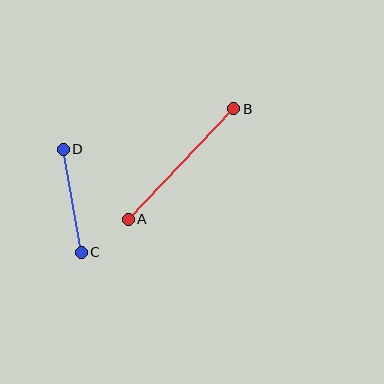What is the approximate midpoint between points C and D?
The midpoint is at approximately (72, 201) pixels.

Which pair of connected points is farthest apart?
Points A and B are farthest apart.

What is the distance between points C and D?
The distance is approximately 105 pixels.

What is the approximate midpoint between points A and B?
The midpoint is at approximately (181, 164) pixels.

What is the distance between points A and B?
The distance is approximately 153 pixels.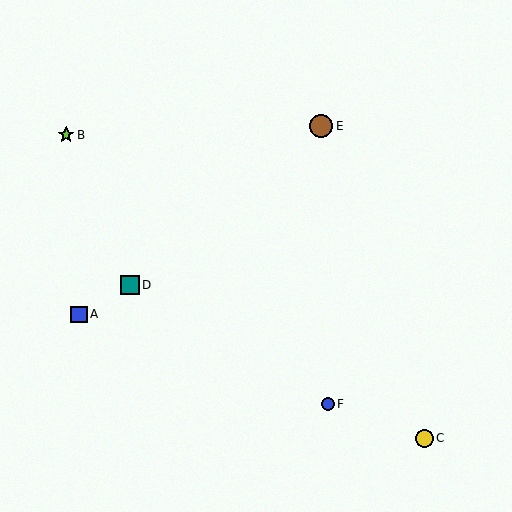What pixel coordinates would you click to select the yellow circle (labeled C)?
Click at (424, 438) to select the yellow circle C.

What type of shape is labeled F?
Shape F is a blue circle.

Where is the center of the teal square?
The center of the teal square is at (130, 285).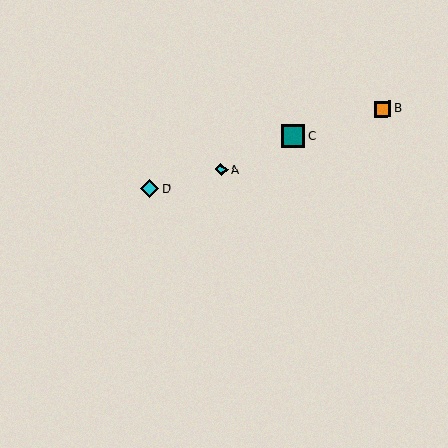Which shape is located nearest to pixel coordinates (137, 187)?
The cyan diamond (labeled D) at (149, 188) is nearest to that location.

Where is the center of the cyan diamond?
The center of the cyan diamond is at (221, 170).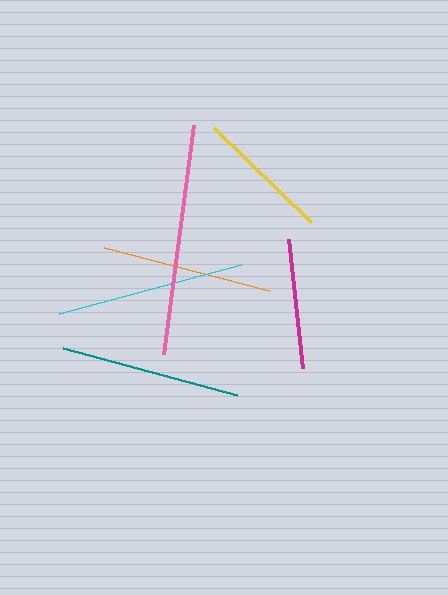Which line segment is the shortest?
The magenta line is the shortest at approximately 129 pixels.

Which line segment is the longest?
The pink line is the longest at approximately 231 pixels.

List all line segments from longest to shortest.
From longest to shortest: pink, cyan, teal, orange, yellow, magenta.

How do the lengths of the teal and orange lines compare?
The teal and orange lines are approximately the same length.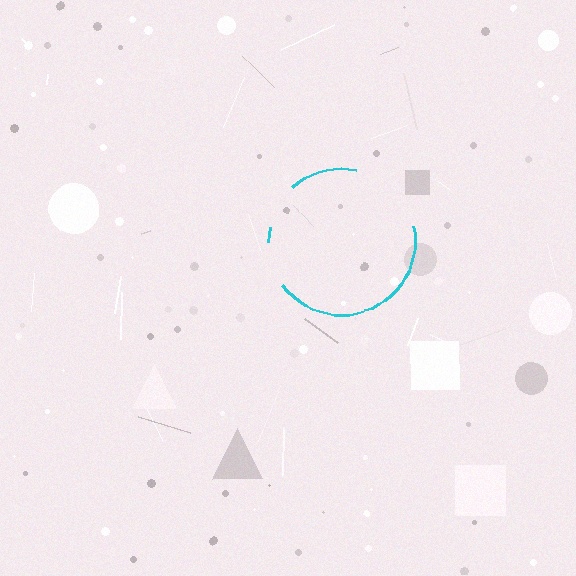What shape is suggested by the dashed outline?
The dashed outline suggests a circle.